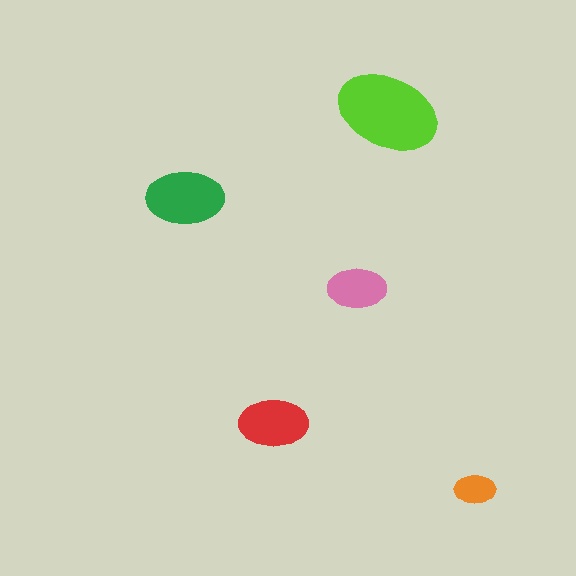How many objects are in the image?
There are 5 objects in the image.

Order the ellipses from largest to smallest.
the lime one, the green one, the red one, the pink one, the orange one.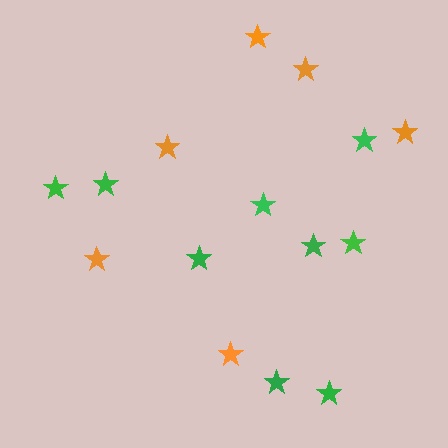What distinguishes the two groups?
There are 2 groups: one group of orange stars (6) and one group of green stars (9).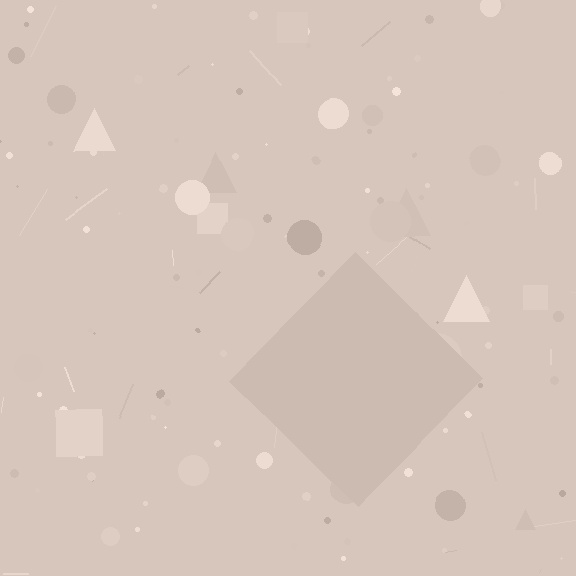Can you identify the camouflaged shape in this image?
The camouflaged shape is a diamond.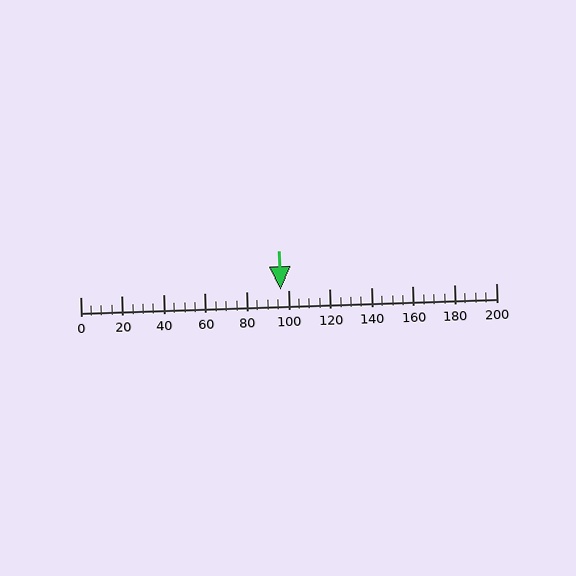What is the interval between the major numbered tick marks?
The major tick marks are spaced 20 units apart.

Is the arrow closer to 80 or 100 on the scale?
The arrow is closer to 100.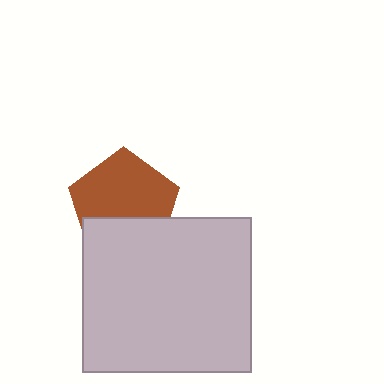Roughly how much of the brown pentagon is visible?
Most of it is visible (roughly 65%).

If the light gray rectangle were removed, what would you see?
You would see the complete brown pentagon.